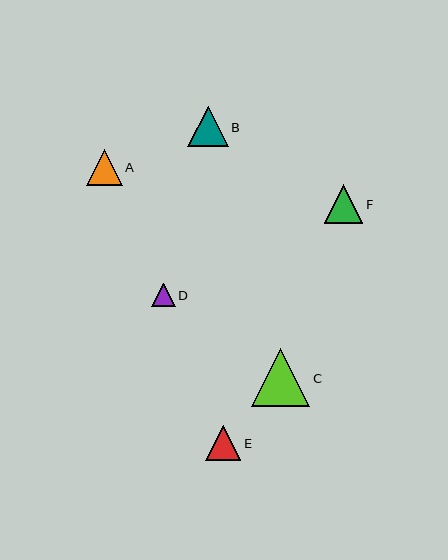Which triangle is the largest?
Triangle C is the largest with a size of approximately 58 pixels.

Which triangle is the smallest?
Triangle D is the smallest with a size of approximately 24 pixels.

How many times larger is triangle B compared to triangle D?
Triangle B is approximately 1.7 times the size of triangle D.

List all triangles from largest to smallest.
From largest to smallest: C, B, F, A, E, D.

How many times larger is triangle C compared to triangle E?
Triangle C is approximately 1.6 times the size of triangle E.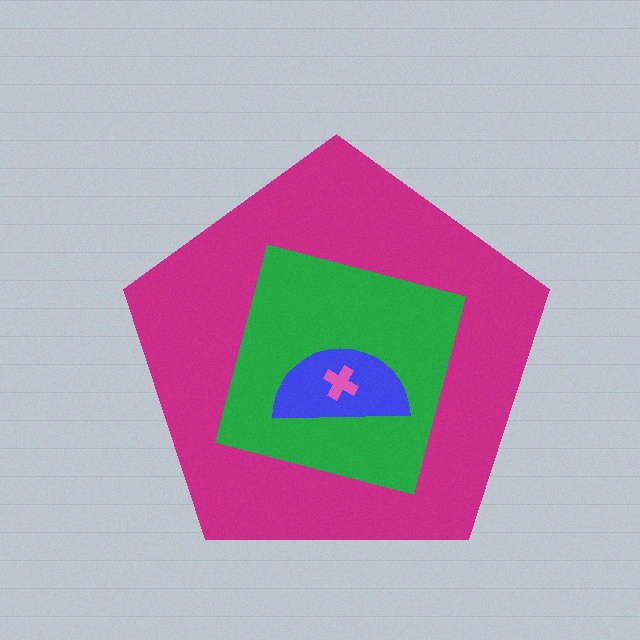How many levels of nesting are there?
4.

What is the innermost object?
The pink cross.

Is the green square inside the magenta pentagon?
Yes.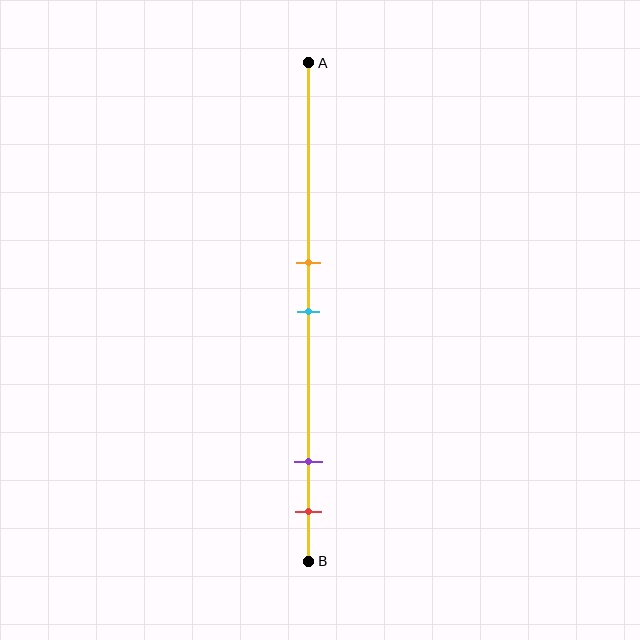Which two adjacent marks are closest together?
The orange and cyan marks are the closest adjacent pair.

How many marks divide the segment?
There are 4 marks dividing the segment.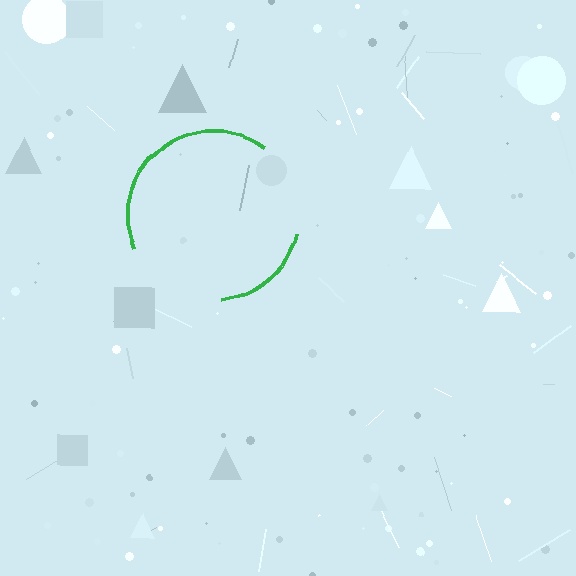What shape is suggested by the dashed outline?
The dashed outline suggests a circle.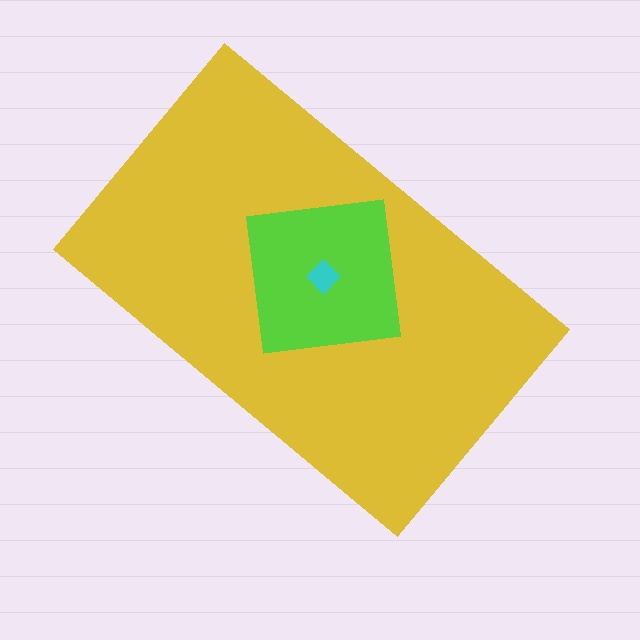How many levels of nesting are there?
3.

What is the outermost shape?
The yellow rectangle.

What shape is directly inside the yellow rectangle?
The lime square.